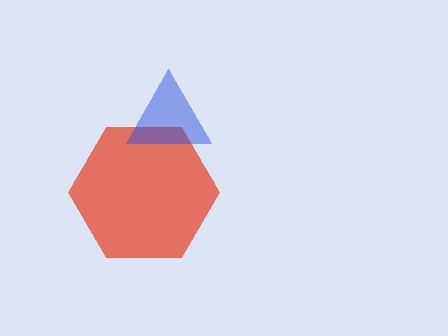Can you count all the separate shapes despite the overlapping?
Yes, there are 2 separate shapes.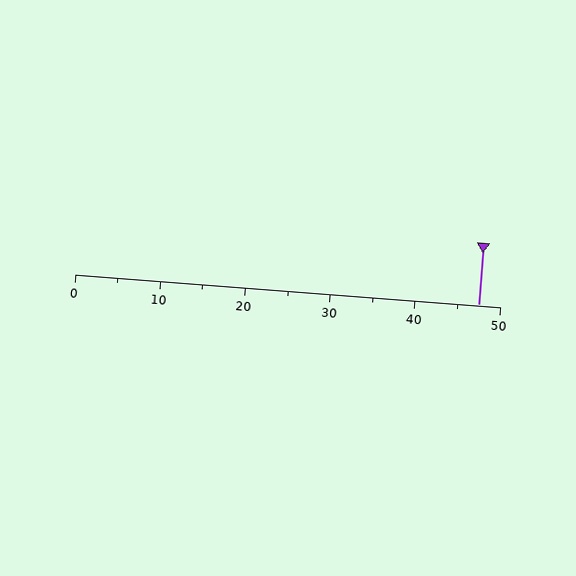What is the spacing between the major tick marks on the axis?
The major ticks are spaced 10 apart.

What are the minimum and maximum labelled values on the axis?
The axis runs from 0 to 50.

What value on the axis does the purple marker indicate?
The marker indicates approximately 47.5.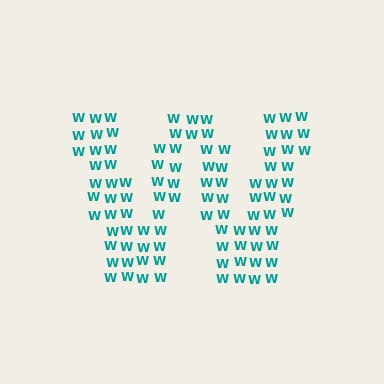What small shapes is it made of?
It is made of small letter W's.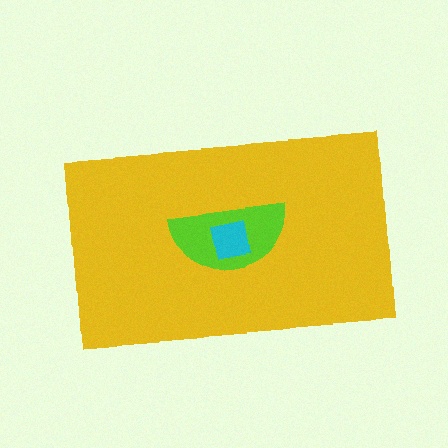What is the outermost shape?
The yellow rectangle.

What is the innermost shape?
The cyan square.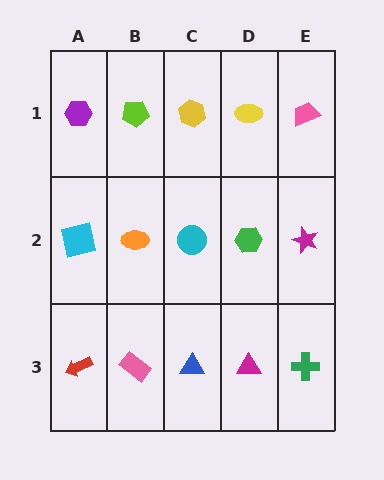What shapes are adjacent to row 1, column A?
A cyan square (row 2, column A), a lime pentagon (row 1, column B).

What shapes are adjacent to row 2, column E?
A pink trapezoid (row 1, column E), a green cross (row 3, column E), a green hexagon (row 2, column D).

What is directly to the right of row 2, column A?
An orange ellipse.